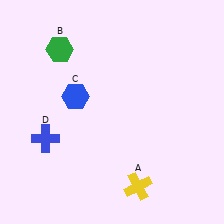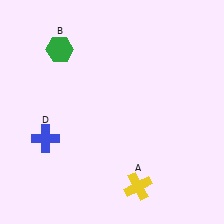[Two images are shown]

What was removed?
The blue hexagon (C) was removed in Image 2.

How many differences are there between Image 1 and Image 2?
There is 1 difference between the two images.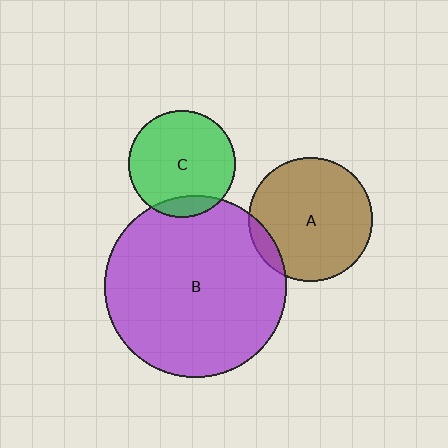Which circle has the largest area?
Circle B (purple).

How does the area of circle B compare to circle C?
Approximately 2.9 times.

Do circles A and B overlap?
Yes.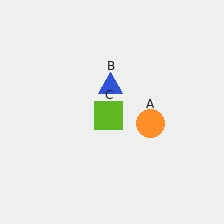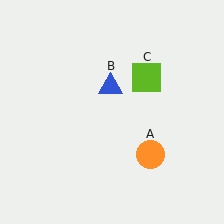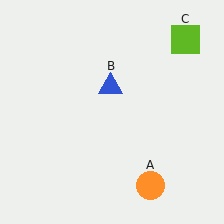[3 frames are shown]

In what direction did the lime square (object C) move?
The lime square (object C) moved up and to the right.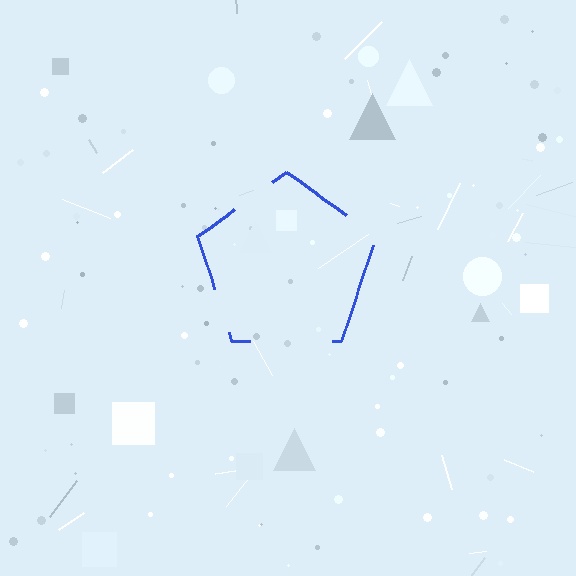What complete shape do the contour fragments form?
The contour fragments form a pentagon.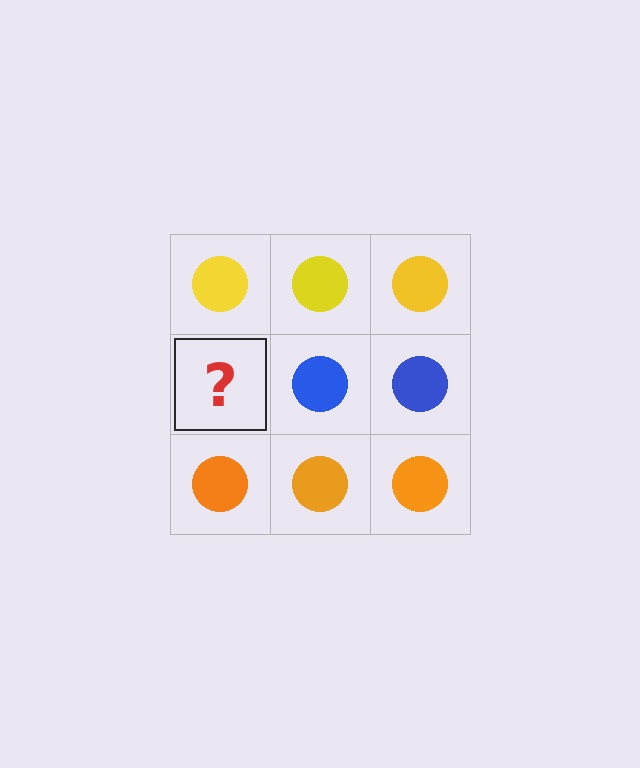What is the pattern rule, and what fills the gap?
The rule is that each row has a consistent color. The gap should be filled with a blue circle.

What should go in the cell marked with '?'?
The missing cell should contain a blue circle.